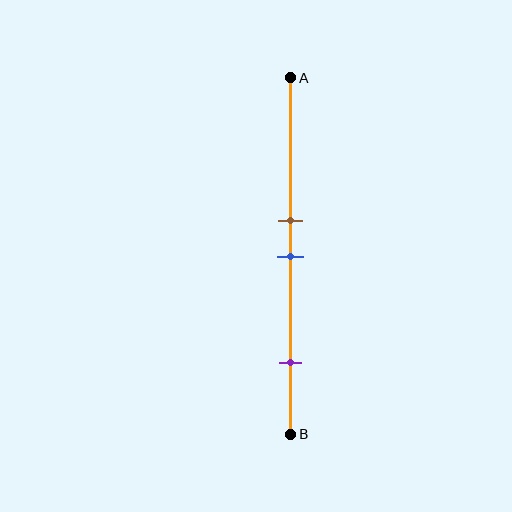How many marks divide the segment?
There are 3 marks dividing the segment.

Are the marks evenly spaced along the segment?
No, the marks are not evenly spaced.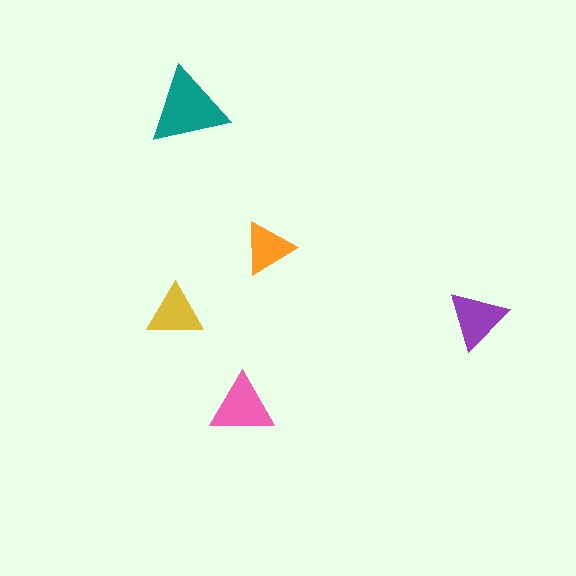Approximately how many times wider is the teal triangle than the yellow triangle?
About 1.5 times wider.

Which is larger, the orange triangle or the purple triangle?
The purple one.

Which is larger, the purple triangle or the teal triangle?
The teal one.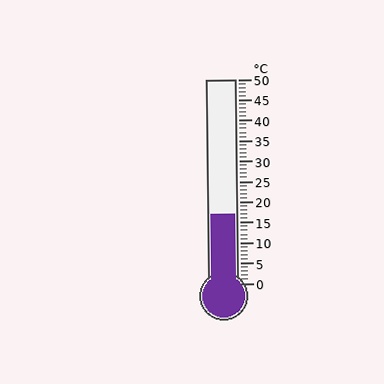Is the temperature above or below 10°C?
The temperature is above 10°C.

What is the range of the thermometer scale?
The thermometer scale ranges from 0°C to 50°C.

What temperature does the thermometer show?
The thermometer shows approximately 17°C.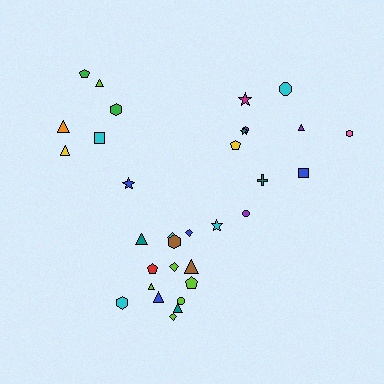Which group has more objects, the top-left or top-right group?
The top-right group.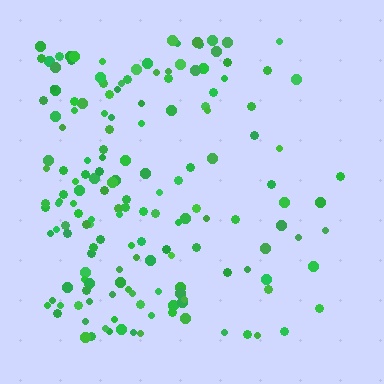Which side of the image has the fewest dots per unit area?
The right.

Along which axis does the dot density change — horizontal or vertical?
Horizontal.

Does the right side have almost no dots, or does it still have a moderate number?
Still a moderate number, just noticeably fewer than the left.